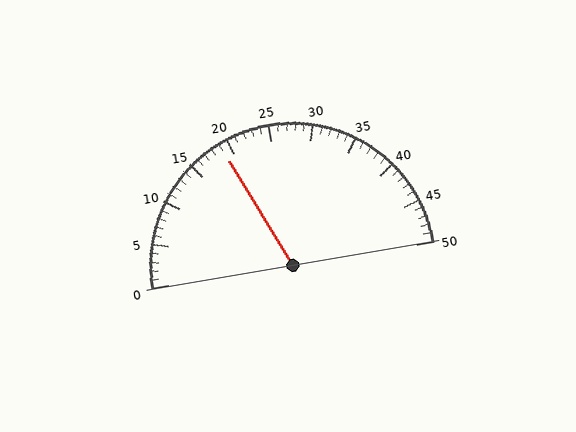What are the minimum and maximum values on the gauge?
The gauge ranges from 0 to 50.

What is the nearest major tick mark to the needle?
The nearest major tick mark is 20.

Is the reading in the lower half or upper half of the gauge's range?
The reading is in the lower half of the range (0 to 50).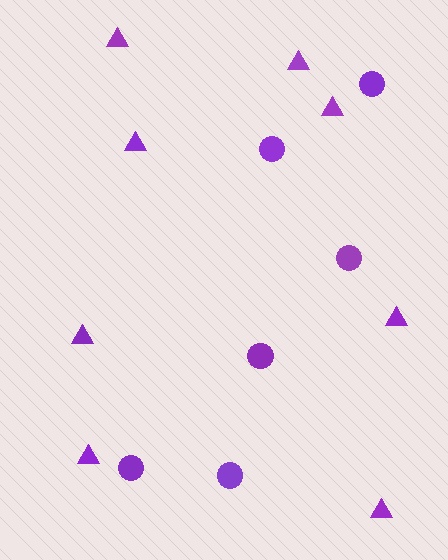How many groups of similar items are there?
There are 2 groups: one group of triangles (8) and one group of circles (6).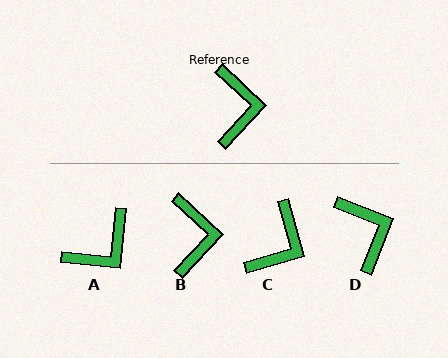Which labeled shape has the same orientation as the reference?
B.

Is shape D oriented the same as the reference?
No, it is off by about 21 degrees.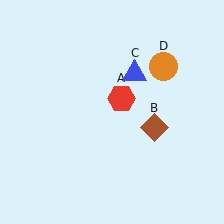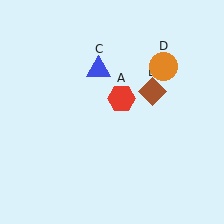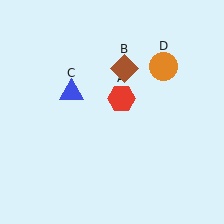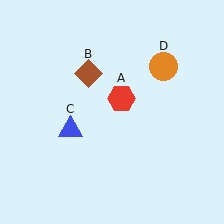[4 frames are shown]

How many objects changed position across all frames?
2 objects changed position: brown diamond (object B), blue triangle (object C).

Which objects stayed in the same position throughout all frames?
Red hexagon (object A) and orange circle (object D) remained stationary.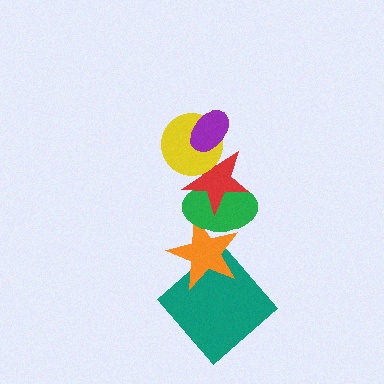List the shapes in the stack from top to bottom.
From top to bottom: the purple ellipse, the yellow circle, the red star, the green ellipse, the orange star, the teal diamond.